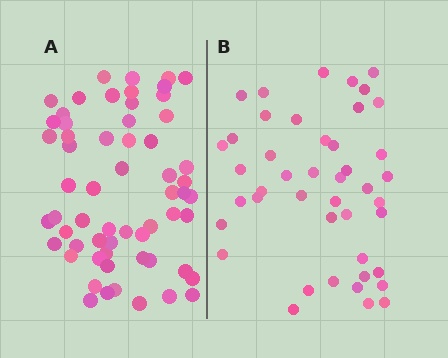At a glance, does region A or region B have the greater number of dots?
Region A (the left region) has more dots.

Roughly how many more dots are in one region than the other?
Region A has approximately 15 more dots than region B.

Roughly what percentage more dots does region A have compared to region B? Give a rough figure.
About 35% more.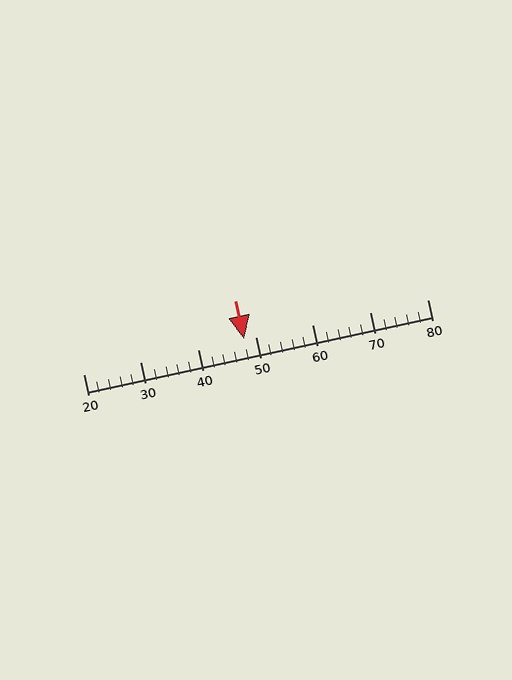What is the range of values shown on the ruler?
The ruler shows values from 20 to 80.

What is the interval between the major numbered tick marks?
The major tick marks are spaced 10 units apart.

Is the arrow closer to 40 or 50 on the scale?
The arrow is closer to 50.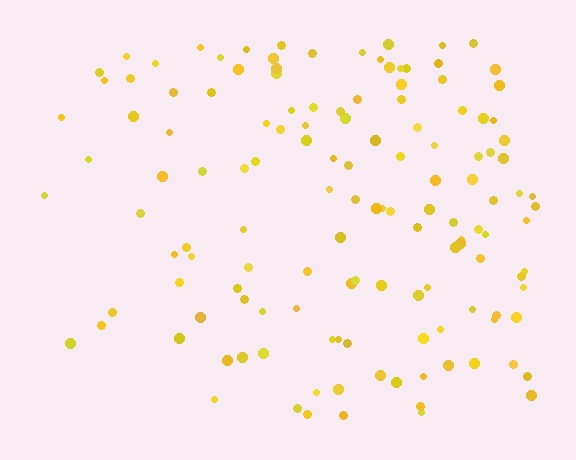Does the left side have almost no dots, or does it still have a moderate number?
Still a moderate number, just noticeably fewer than the right.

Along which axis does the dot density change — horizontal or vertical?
Horizontal.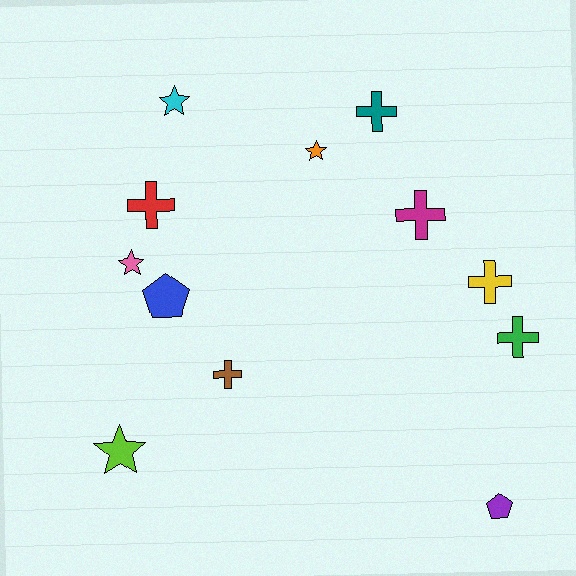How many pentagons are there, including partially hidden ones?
There are 2 pentagons.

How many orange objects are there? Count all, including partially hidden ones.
There is 1 orange object.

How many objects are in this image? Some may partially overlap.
There are 12 objects.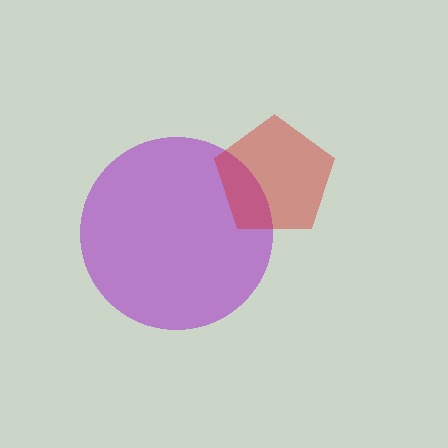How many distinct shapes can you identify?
There are 2 distinct shapes: a purple circle, a red pentagon.